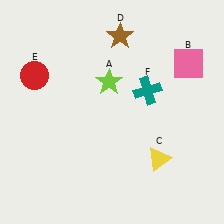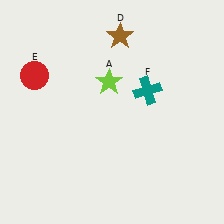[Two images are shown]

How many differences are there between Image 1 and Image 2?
There are 2 differences between the two images.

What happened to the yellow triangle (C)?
The yellow triangle (C) was removed in Image 2. It was in the bottom-right area of Image 1.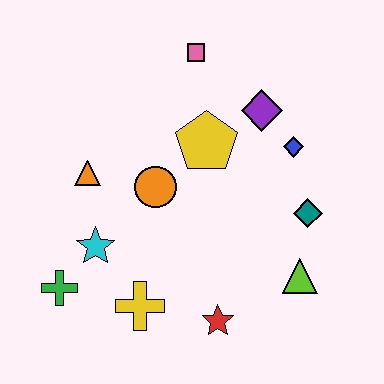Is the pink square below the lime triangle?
No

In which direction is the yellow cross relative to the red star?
The yellow cross is to the left of the red star.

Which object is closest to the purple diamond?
The blue diamond is closest to the purple diamond.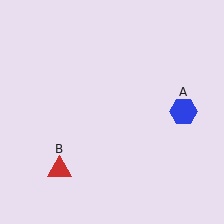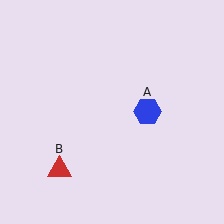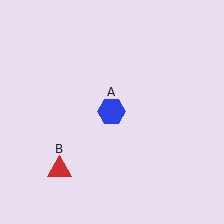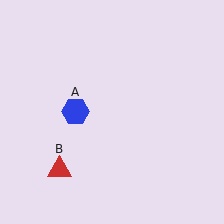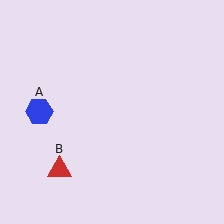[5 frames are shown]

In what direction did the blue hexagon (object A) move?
The blue hexagon (object A) moved left.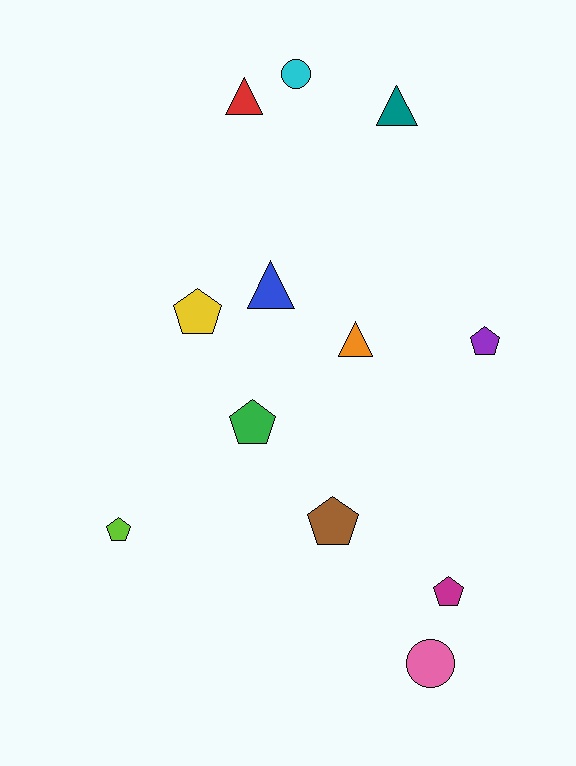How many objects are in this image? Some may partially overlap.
There are 12 objects.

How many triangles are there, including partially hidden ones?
There are 4 triangles.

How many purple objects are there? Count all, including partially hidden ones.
There is 1 purple object.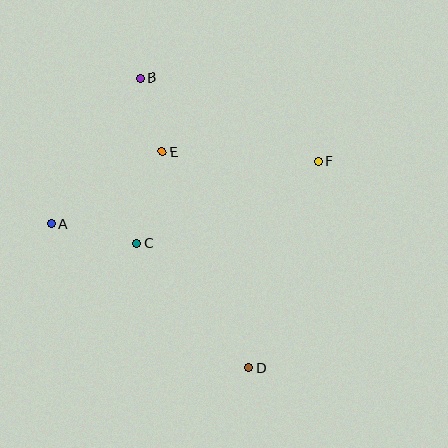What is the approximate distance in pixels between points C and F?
The distance between C and F is approximately 198 pixels.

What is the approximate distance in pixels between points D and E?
The distance between D and E is approximately 232 pixels.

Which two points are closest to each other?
Points B and E are closest to each other.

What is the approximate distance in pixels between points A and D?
The distance between A and D is approximately 244 pixels.